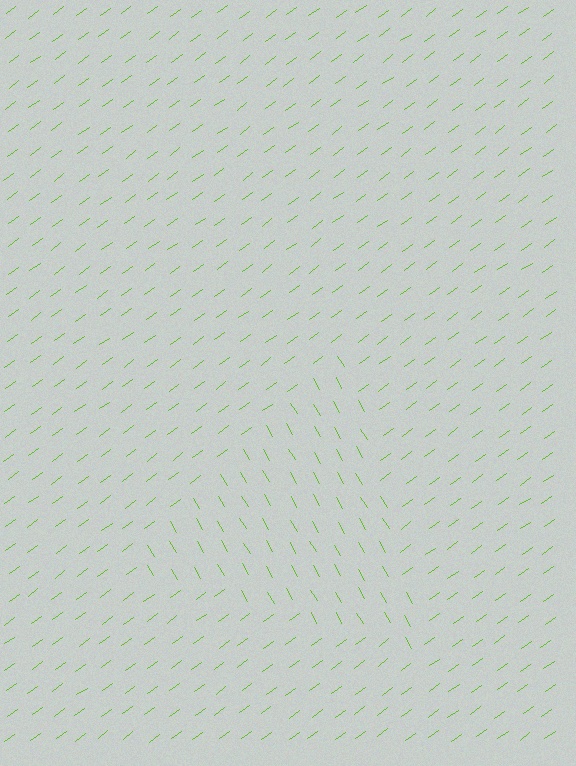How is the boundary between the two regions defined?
The boundary is defined purely by a change in line orientation (approximately 84 degrees difference). All lines are the same color and thickness.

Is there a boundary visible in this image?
Yes, there is a texture boundary formed by a change in line orientation.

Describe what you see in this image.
The image is filled with small lime line segments. A triangle region in the image has lines oriented differently from the surrounding lines, creating a visible texture boundary.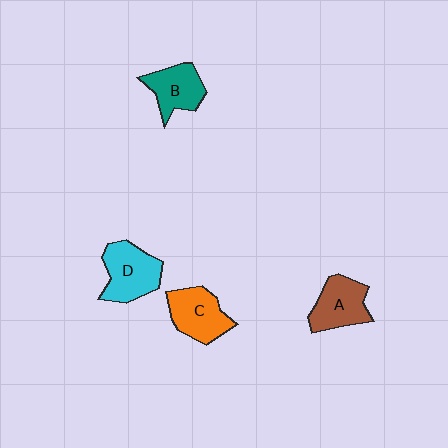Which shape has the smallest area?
Shape B (teal).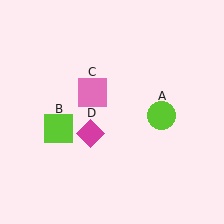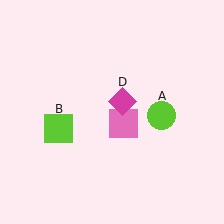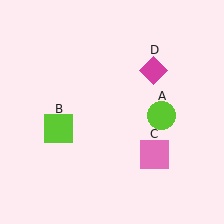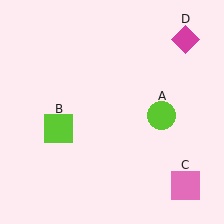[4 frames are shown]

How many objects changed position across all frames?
2 objects changed position: pink square (object C), magenta diamond (object D).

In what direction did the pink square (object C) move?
The pink square (object C) moved down and to the right.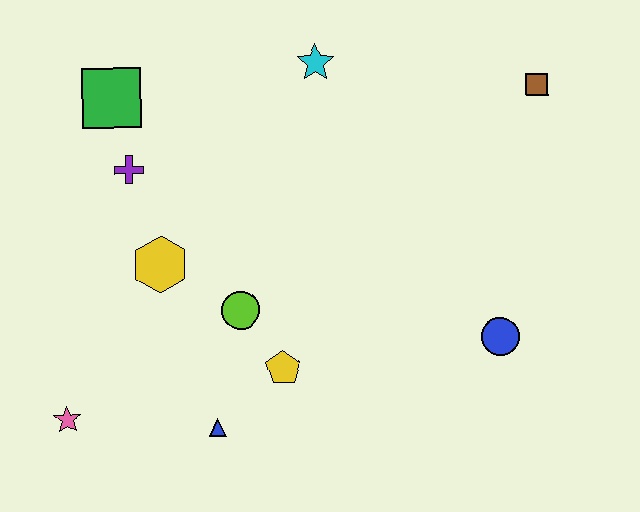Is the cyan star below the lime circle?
No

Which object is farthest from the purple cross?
The brown square is farthest from the purple cross.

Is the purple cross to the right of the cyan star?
No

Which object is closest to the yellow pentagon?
The lime circle is closest to the yellow pentagon.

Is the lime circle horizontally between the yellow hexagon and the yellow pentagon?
Yes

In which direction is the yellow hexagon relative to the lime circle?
The yellow hexagon is to the left of the lime circle.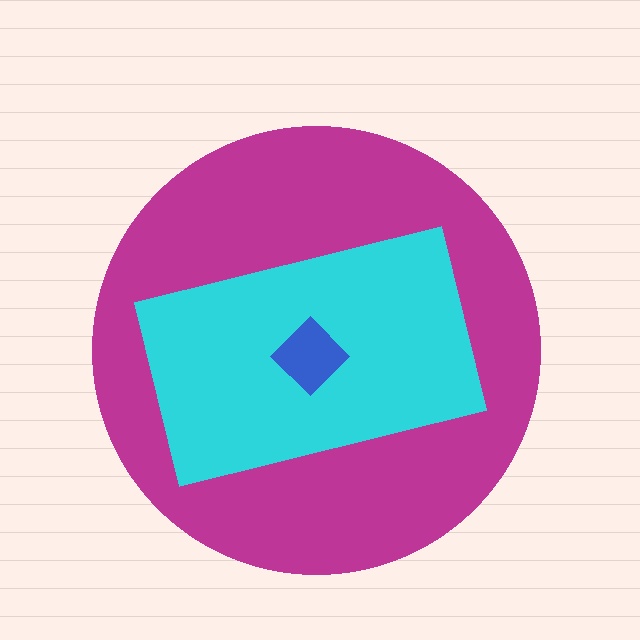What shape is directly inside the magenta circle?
The cyan rectangle.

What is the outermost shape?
The magenta circle.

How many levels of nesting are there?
3.